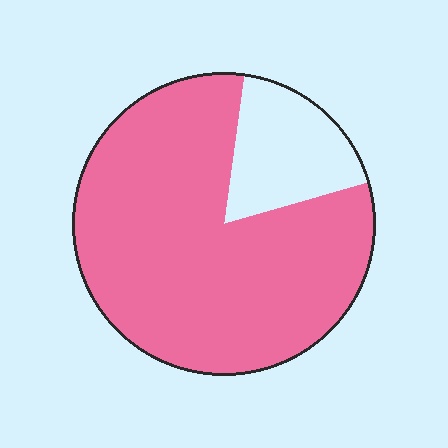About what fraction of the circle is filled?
About five sixths (5/6).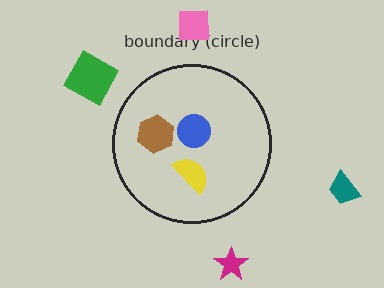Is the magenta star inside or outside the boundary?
Outside.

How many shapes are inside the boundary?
3 inside, 4 outside.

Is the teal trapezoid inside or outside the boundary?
Outside.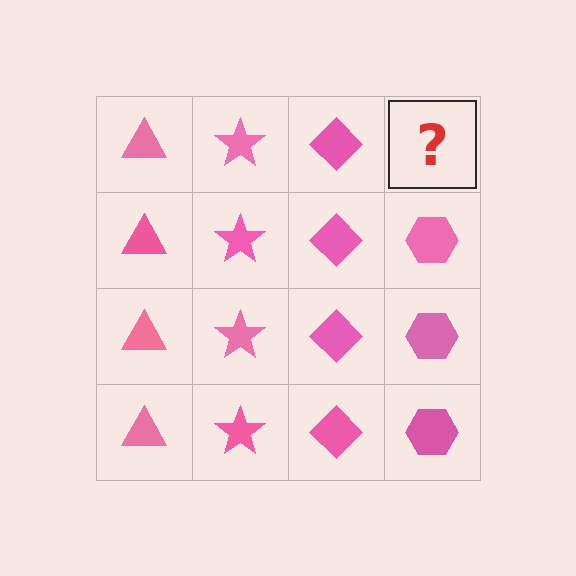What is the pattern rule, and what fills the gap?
The rule is that each column has a consistent shape. The gap should be filled with a pink hexagon.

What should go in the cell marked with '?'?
The missing cell should contain a pink hexagon.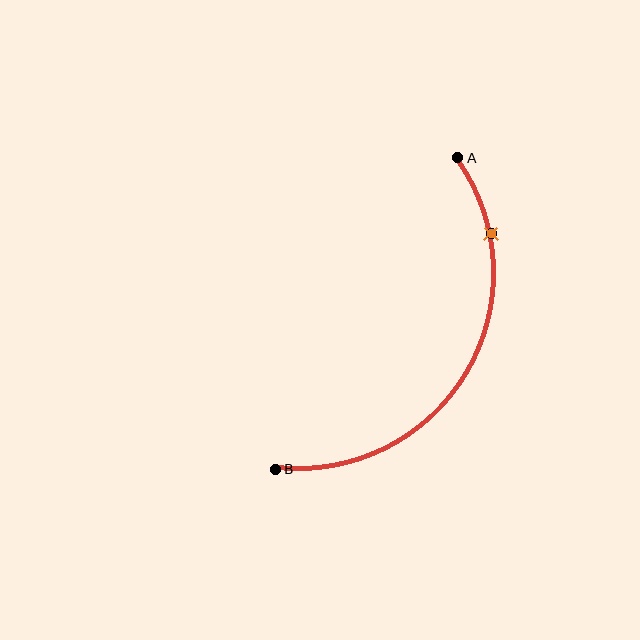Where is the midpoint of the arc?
The arc midpoint is the point on the curve farthest from the straight line joining A and B. It sits to the right of that line.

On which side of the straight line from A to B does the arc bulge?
The arc bulges to the right of the straight line connecting A and B.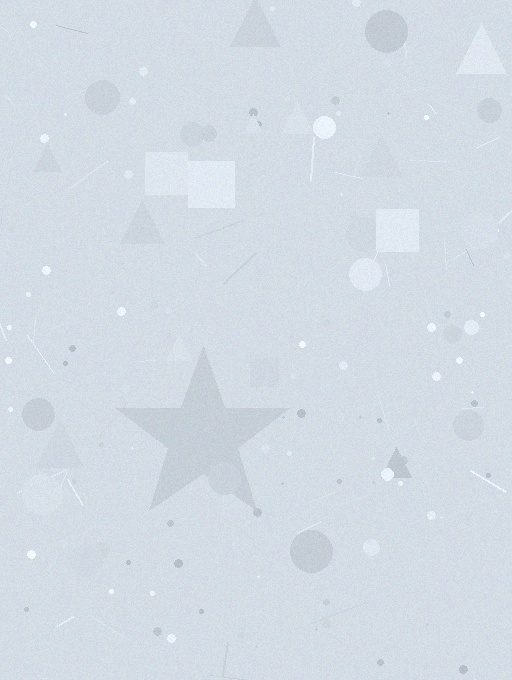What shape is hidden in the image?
A star is hidden in the image.